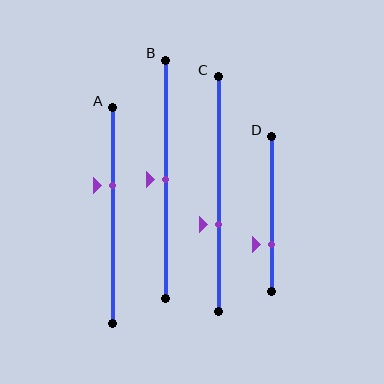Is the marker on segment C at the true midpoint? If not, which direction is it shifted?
No, the marker on segment C is shifted downward by about 13% of the segment length.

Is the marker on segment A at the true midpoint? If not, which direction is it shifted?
No, the marker on segment A is shifted upward by about 14% of the segment length.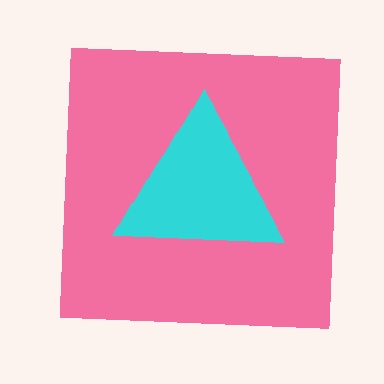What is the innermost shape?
The cyan triangle.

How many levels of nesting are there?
2.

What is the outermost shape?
The pink square.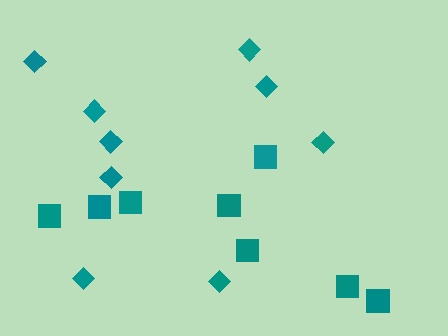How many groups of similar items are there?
There are 2 groups: one group of diamonds (9) and one group of squares (8).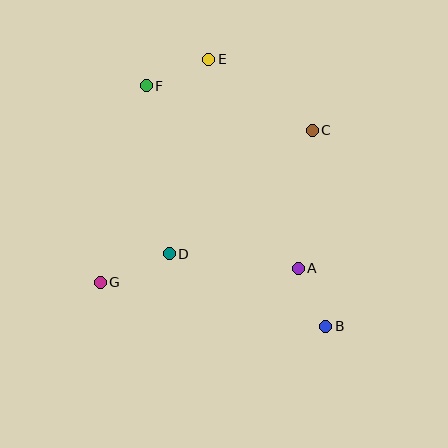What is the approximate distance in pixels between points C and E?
The distance between C and E is approximately 125 pixels.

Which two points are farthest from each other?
Points B and F are farthest from each other.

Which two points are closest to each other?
Points A and B are closest to each other.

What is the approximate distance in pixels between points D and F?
The distance between D and F is approximately 170 pixels.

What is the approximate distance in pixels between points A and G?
The distance between A and G is approximately 198 pixels.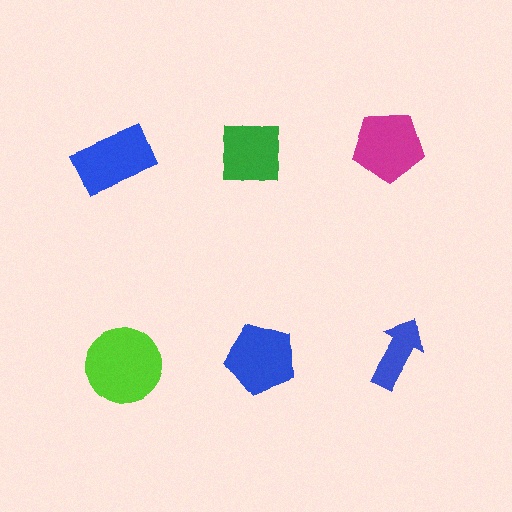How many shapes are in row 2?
3 shapes.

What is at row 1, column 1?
A blue rectangle.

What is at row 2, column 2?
A blue pentagon.